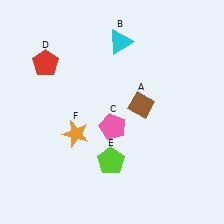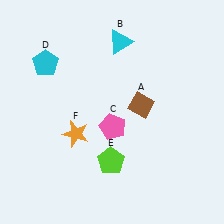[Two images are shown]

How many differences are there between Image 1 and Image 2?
There is 1 difference between the two images.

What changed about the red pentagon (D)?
In Image 1, D is red. In Image 2, it changed to cyan.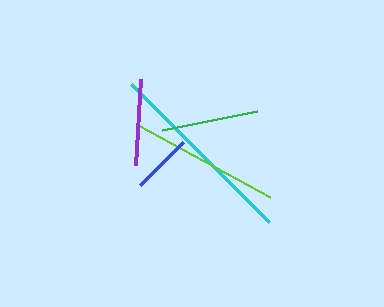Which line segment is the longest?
The cyan line is the longest at approximately 196 pixels.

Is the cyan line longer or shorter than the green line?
The cyan line is longer than the green line.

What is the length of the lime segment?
The lime segment is approximately 151 pixels long.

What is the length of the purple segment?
The purple segment is approximately 86 pixels long.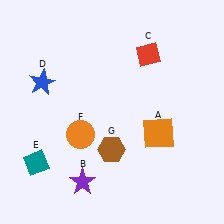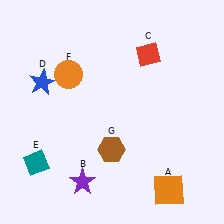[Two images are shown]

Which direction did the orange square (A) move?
The orange square (A) moved down.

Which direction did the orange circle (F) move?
The orange circle (F) moved up.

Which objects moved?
The objects that moved are: the orange square (A), the orange circle (F).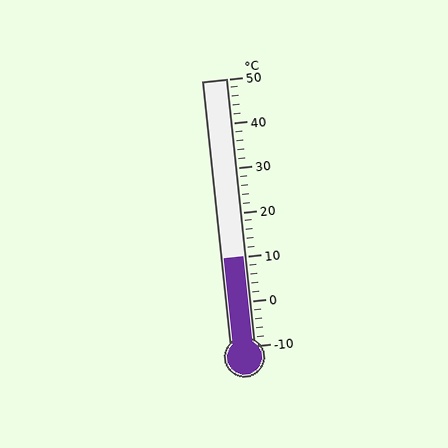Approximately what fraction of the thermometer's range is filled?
The thermometer is filled to approximately 35% of its range.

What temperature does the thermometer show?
The thermometer shows approximately 10°C.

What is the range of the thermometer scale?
The thermometer scale ranges from -10°C to 50°C.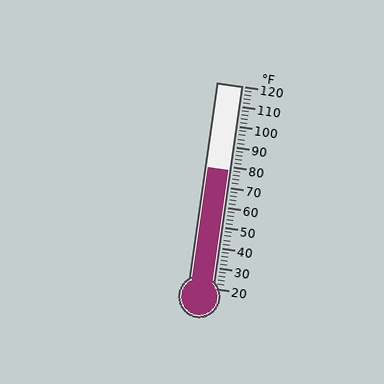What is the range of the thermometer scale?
The thermometer scale ranges from 20°F to 120°F.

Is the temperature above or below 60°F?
The temperature is above 60°F.